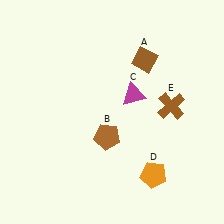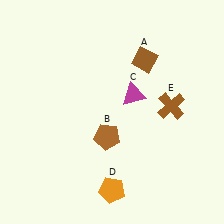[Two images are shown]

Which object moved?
The orange pentagon (D) moved left.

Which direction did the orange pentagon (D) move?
The orange pentagon (D) moved left.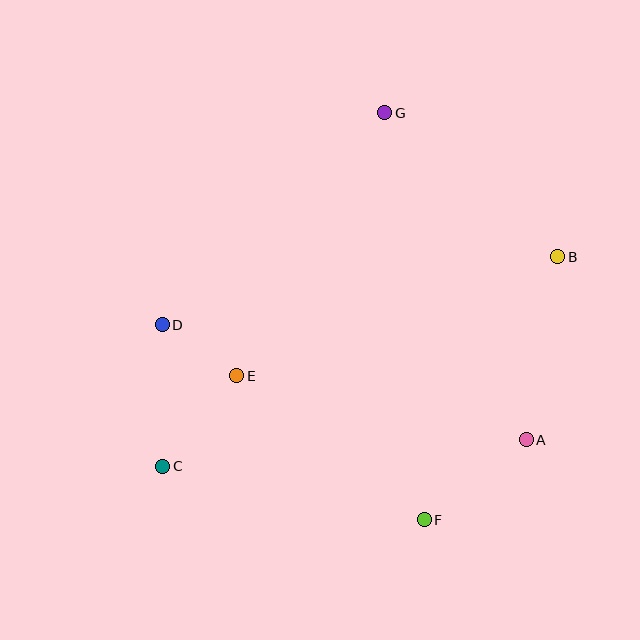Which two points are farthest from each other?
Points B and C are farthest from each other.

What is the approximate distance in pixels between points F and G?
The distance between F and G is approximately 409 pixels.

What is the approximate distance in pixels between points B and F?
The distance between B and F is approximately 295 pixels.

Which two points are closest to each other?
Points D and E are closest to each other.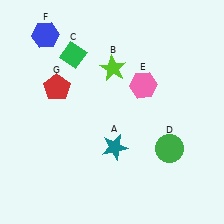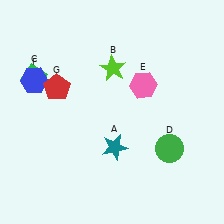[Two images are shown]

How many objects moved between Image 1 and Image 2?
2 objects moved between the two images.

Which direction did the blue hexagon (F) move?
The blue hexagon (F) moved down.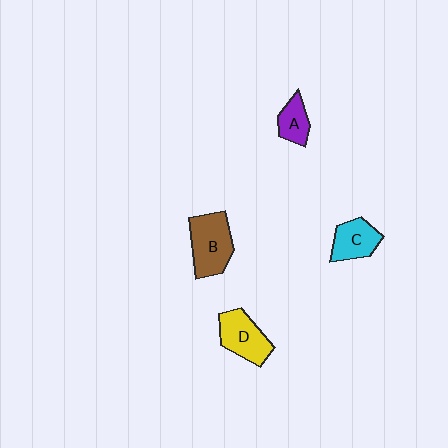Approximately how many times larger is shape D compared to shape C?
Approximately 1.2 times.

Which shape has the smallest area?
Shape A (purple).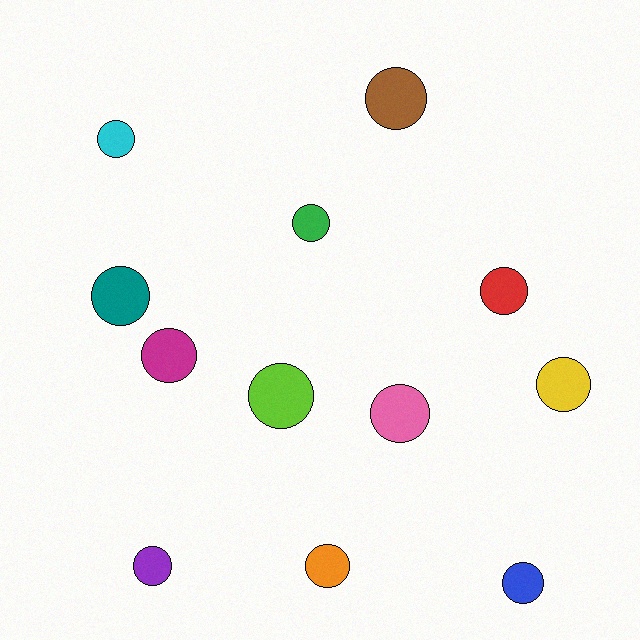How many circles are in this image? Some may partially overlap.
There are 12 circles.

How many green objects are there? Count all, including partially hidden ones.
There is 1 green object.